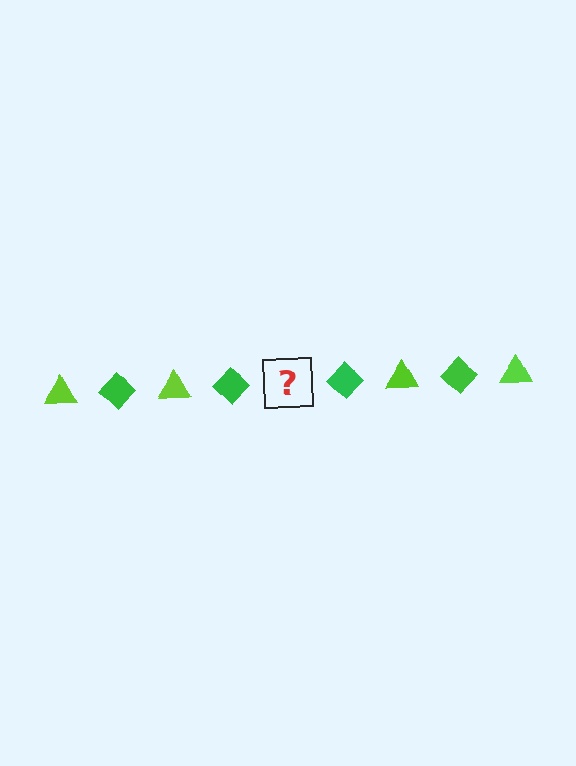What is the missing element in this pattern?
The missing element is a lime triangle.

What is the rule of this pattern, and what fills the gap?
The rule is that the pattern alternates between lime triangle and green diamond. The gap should be filled with a lime triangle.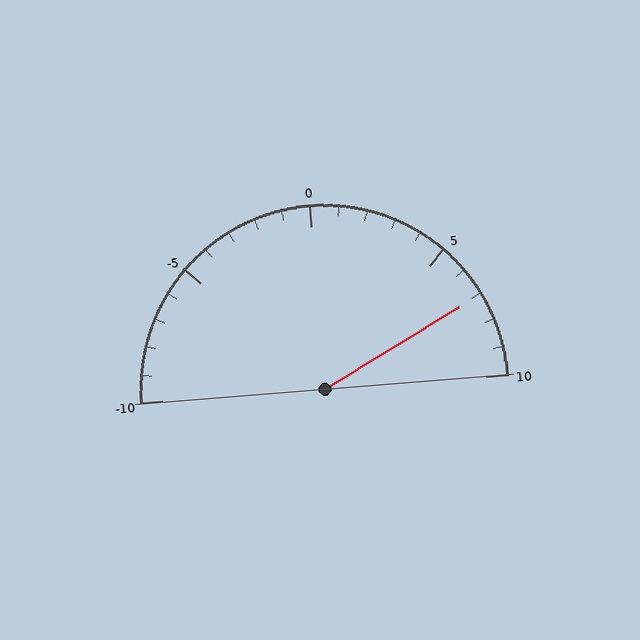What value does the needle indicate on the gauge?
The needle indicates approximately 7.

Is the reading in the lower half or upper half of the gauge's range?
The reading is in the upper half of the range (-10 to 10).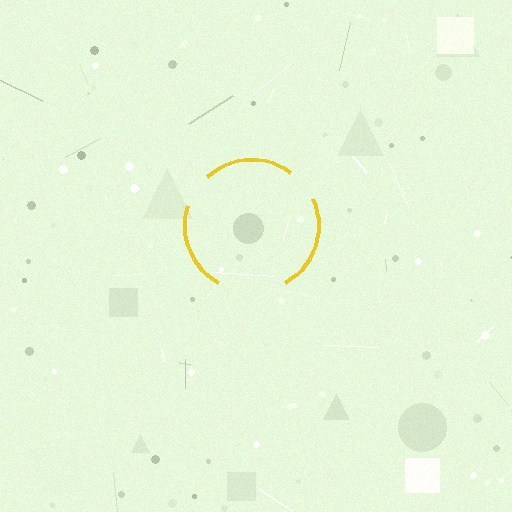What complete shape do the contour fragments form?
The contour fragments form a circle.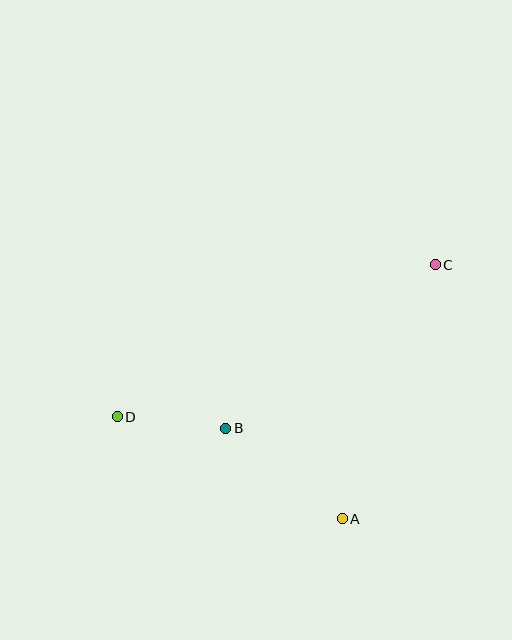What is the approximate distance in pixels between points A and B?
The distance between A and B is approximately 147 pixels.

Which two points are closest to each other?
Points B and D are closest to each other.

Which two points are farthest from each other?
Points C and D are farthest from each other.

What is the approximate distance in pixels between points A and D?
The distance between A and D is approximately 247 pixels.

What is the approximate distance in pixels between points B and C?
The distance between B and C is approximately 266 pixels.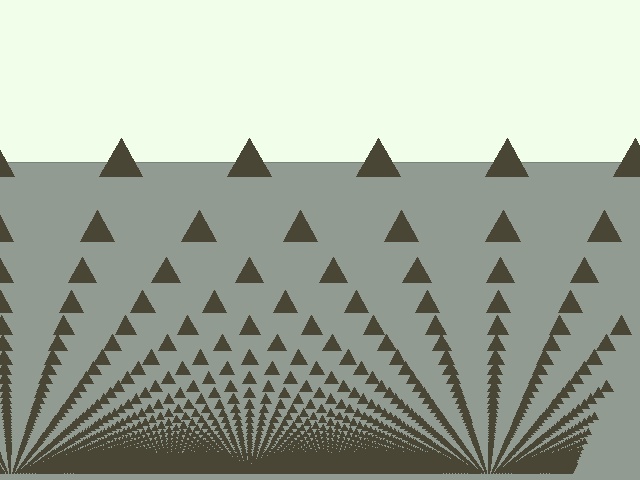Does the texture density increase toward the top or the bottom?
Density increases toward the bottom.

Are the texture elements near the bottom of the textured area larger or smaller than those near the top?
Smaller. The gradient is inverted — elements near the bottom are smaller and denser.